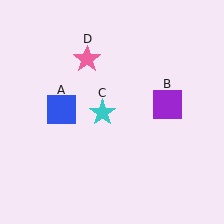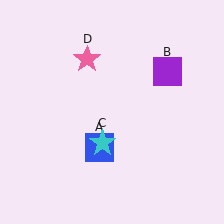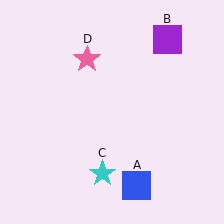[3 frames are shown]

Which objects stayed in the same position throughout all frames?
Pink star (object D) remained stationary.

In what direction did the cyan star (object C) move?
The cyan star (object C) moved down.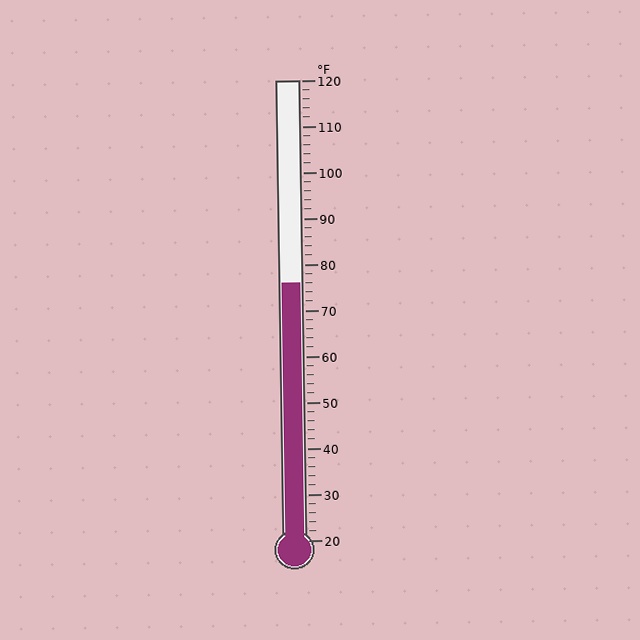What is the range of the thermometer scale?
The thermometer scale ranges from 20°F to 120°F.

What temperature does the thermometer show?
The thermometer shows approximately 76°F.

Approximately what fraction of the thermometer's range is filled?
The thermometer is filled to approximately 55% of its range.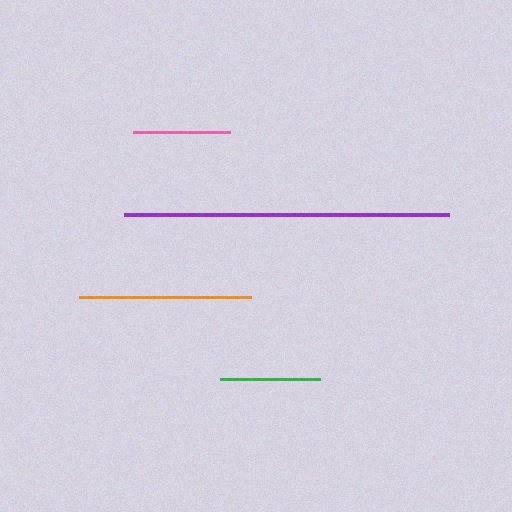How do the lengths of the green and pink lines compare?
The green and pink lines are approximately the same length.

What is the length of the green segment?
The green segment is approximately 100 pixels long.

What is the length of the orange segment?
The orange segment is approximately 172 pixels long.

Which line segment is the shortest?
The pink line is the shortest at approximately 96 pixels.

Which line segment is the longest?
The purple line is the longest at approximately 324 pixels.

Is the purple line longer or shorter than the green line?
The purple line is longer than the green line.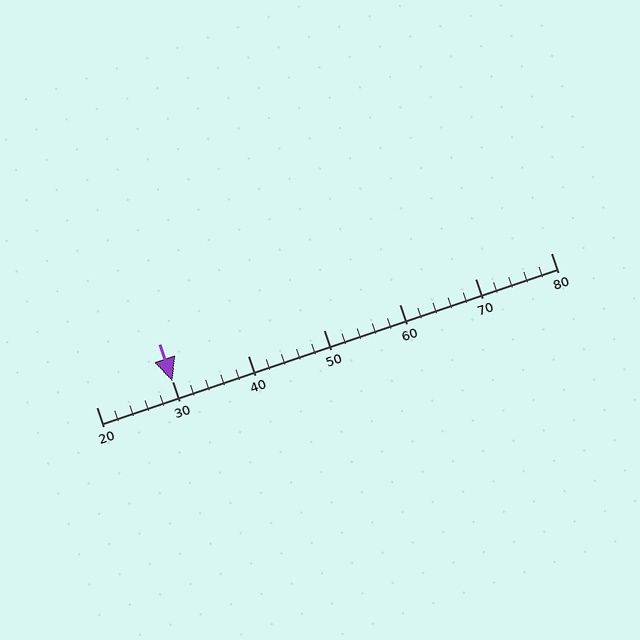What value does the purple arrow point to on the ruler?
The purple arrow points to approximately 30.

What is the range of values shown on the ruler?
The ruler shows values from 20 to 80.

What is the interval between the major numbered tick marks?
The major tick marks are spaced 10 units apart.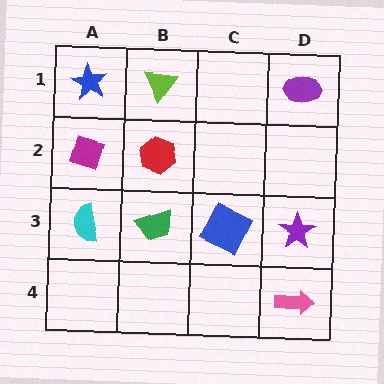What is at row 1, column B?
A lime triangle.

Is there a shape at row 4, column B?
No, that cell is empty.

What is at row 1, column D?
A purple ellipse.